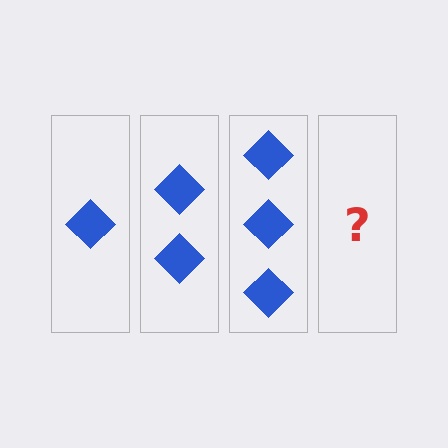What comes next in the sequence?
The next element should be 4 diamonds.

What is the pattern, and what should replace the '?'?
The pattern is that each step adds one more diamond. The '?' should be 4 diamonds.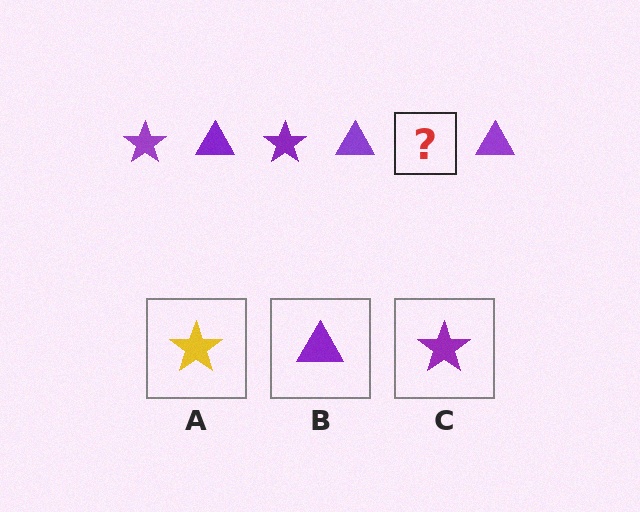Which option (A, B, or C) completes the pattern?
C.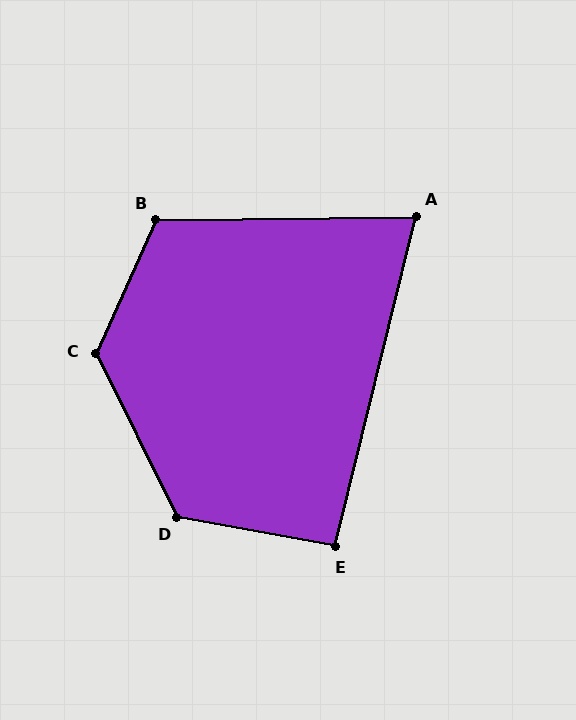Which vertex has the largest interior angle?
C, at approximately 129 degrees.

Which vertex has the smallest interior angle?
A, at approximately 75 degrees.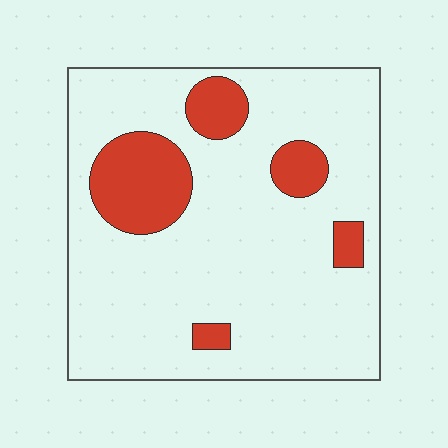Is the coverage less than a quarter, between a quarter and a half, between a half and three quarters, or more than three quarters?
Less than a quarter.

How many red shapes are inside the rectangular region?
5.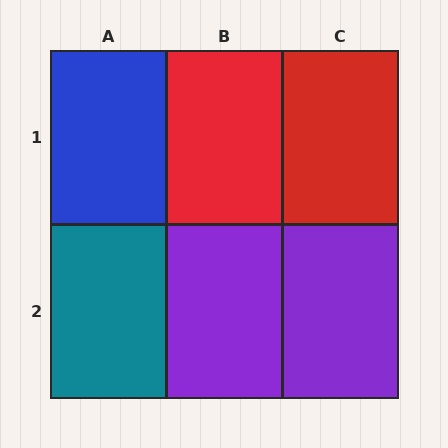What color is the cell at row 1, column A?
Blue.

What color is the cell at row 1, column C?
Red.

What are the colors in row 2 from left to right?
Teal, purple, purple.